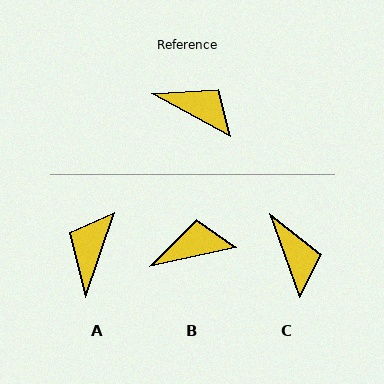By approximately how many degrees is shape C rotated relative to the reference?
Approximately 42 degrees clockwise.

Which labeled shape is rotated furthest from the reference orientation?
A, about 100 degrees away.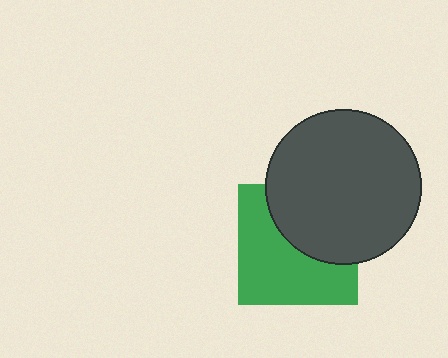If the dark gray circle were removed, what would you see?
You would see the complete green square.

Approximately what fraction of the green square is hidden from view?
Roughly 42% of the green square is hidden behind the dark gray circle.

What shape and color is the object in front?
The object in front is a dark gray circle.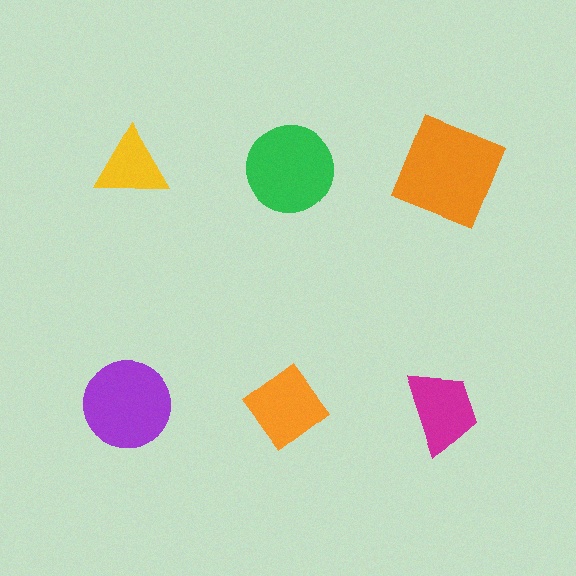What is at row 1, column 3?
An orange square.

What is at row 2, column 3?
A magenta trapezoid.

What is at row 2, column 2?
An orange diamond.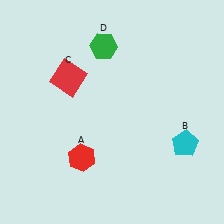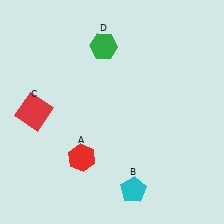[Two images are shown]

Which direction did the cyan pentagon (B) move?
The cyan pentagon (B) moved left.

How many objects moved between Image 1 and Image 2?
2 objects moved between the two images.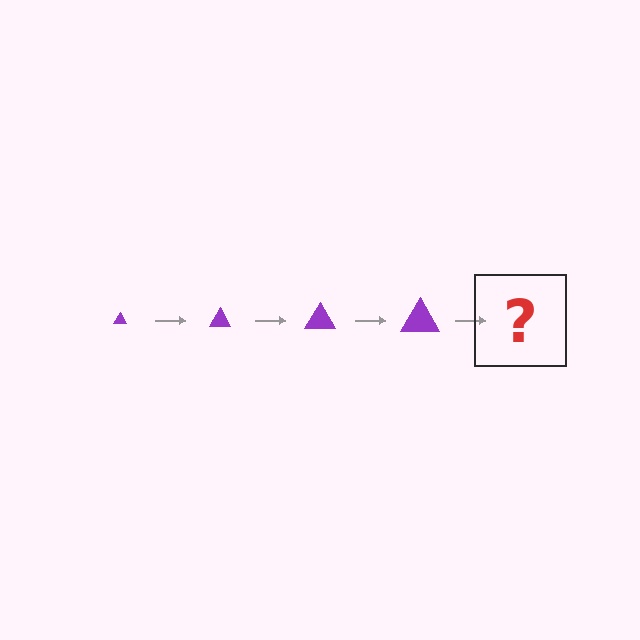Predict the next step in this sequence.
The next step is a purple triangle, larger than the previous one.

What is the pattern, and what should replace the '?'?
The pattern is that the triangle gets progressively larger each step. The '?' should be a purple triangle, larger than the previous one.